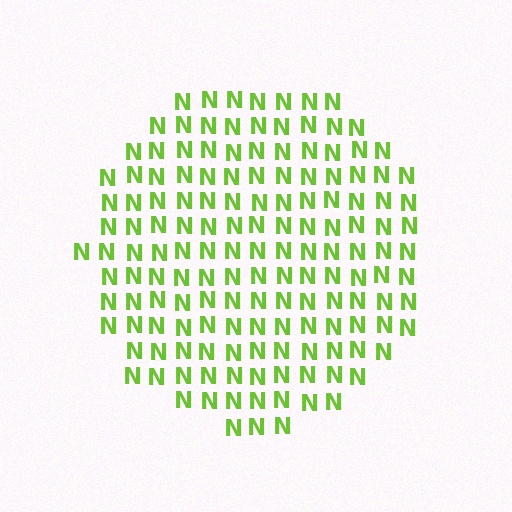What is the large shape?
The large shape is a circle.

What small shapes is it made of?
It is made of small letter N's.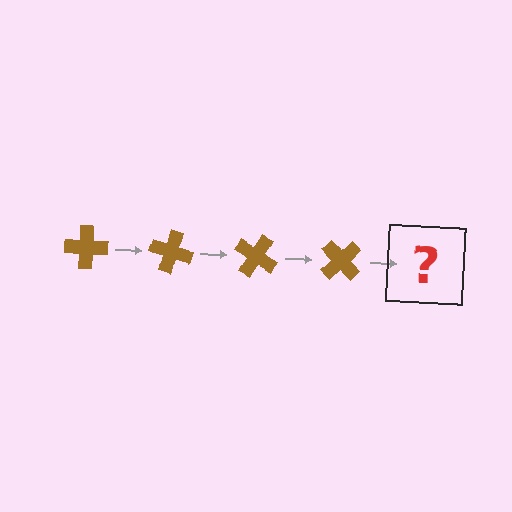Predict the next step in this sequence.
The next step is a brown cross rotated 60 degrees.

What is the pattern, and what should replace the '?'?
The pattern is that the cross rotates 15 degrees each step. The '?' should be a brown cross rotated 60 degrees.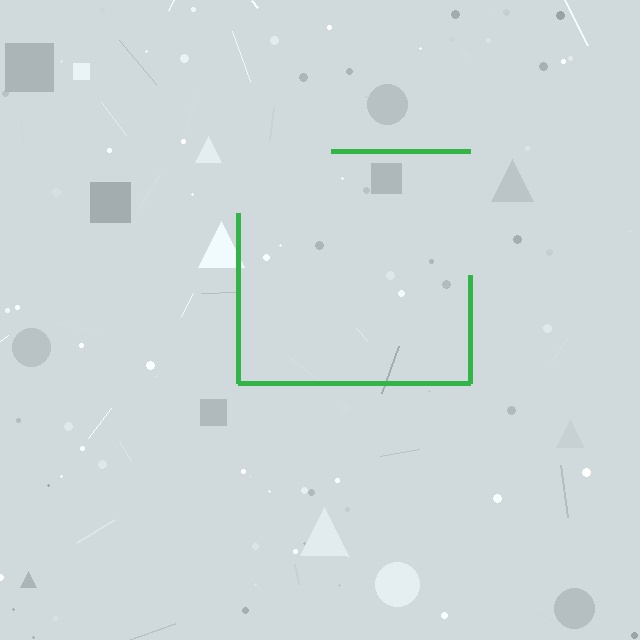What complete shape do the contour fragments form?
The contour fragments form a square.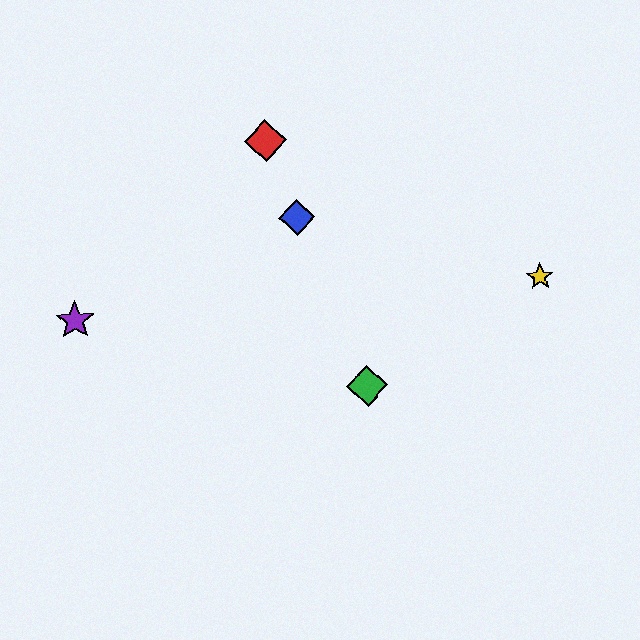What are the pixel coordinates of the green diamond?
The green diamond is at (367, 386).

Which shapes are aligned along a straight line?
The red diamond, the blue diamond, the green diamond are aligned along a straight line.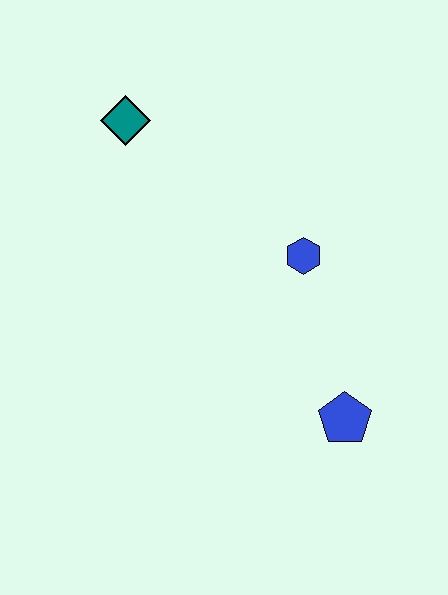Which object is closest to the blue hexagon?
The blue pentagon is closest to the blue hexagon.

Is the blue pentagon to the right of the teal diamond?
Yes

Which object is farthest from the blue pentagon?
The teal diamond is farthest from the blue pentagon.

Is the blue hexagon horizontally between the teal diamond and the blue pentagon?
Yes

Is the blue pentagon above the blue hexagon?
No